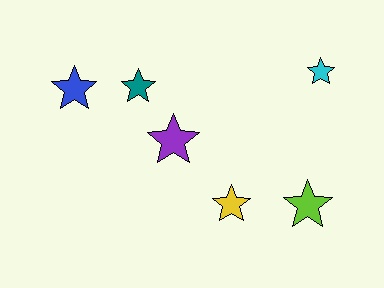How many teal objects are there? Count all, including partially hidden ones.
There is 1 teal object.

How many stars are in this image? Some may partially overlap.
There are 6 stars.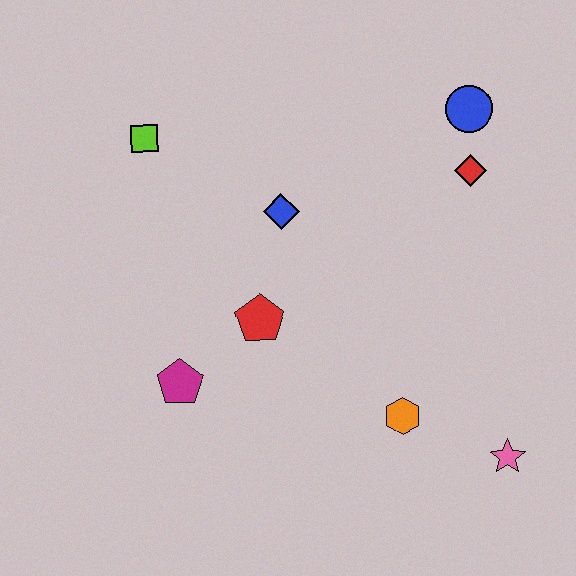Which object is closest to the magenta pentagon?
The red pentagon is closest to the magenta pentagon.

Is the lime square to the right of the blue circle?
No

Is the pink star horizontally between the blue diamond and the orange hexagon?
No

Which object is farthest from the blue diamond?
The pink star is farthest from the blue diamond.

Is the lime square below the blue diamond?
No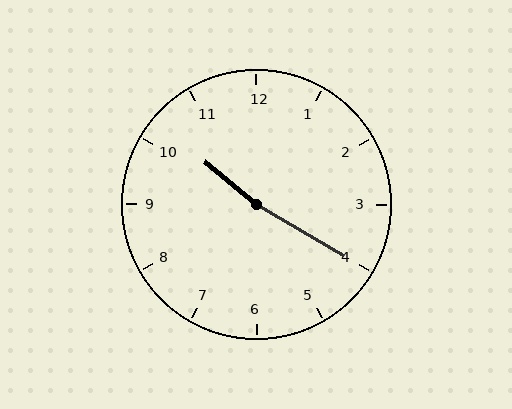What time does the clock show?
10:20.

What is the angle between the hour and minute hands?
Approximately 170 degrees.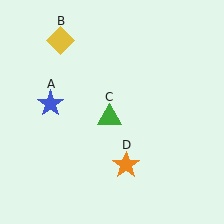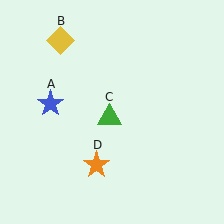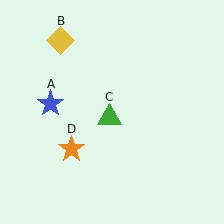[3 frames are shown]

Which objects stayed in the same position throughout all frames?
Blue star (object A) and yellow diamond (object B) and green triangle (object C) remained stationary.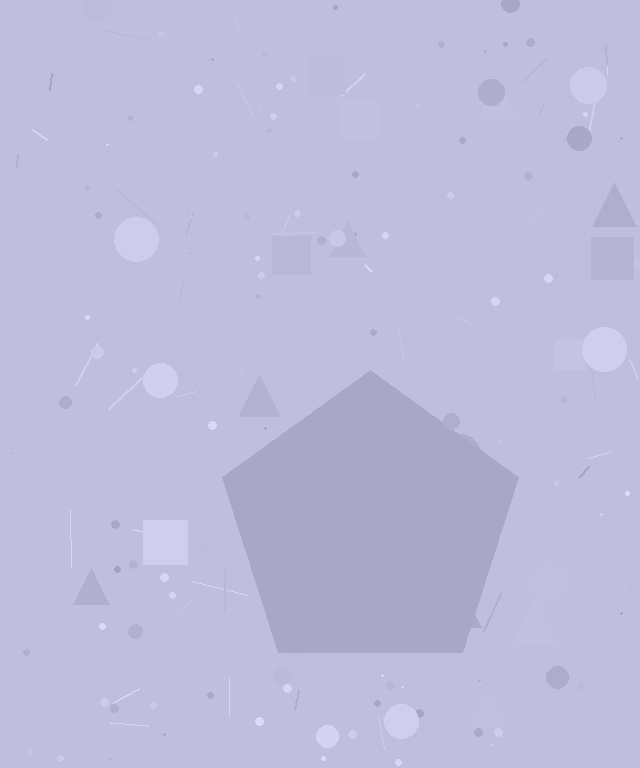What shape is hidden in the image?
A pentagon is hidden in the image.